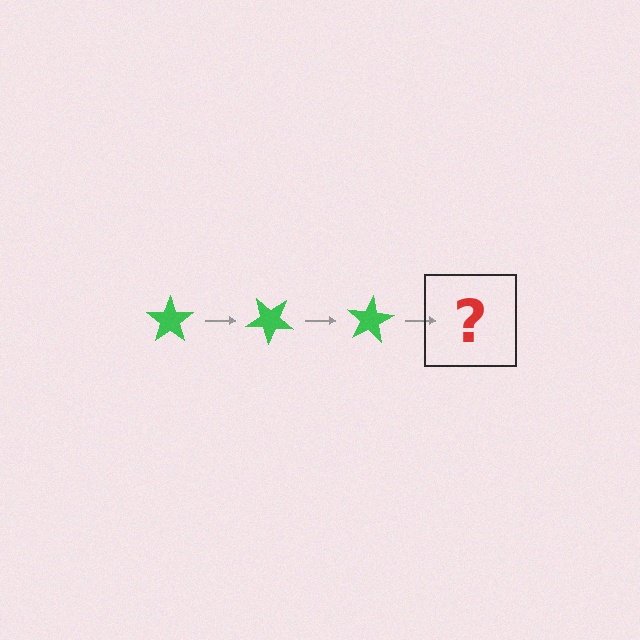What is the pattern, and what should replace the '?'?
The pattern is that the star rotates 40 degrees each step. The '?' should be a green star rotated 120 degrees.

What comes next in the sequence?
The next element should be a green star rotated 120 degrees.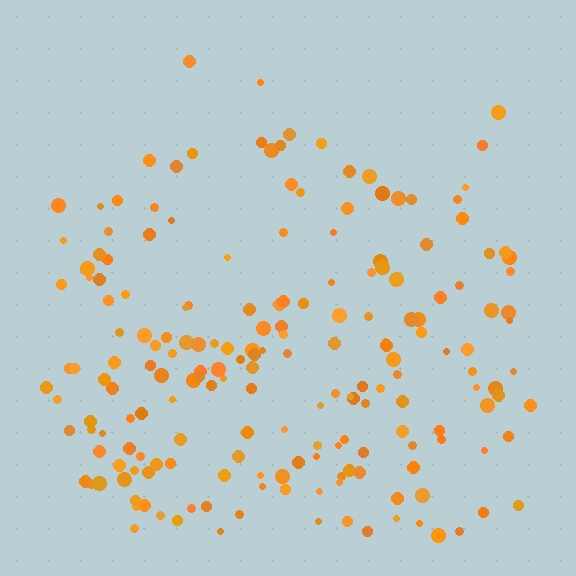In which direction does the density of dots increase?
From top to bottom, with the bottom side densest.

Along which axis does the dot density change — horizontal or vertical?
Vertical.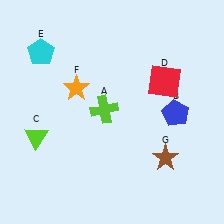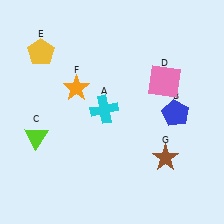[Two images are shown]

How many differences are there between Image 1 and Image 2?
There are 3 differences between the two images.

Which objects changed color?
A changed from lime to cyan. D changed from red to pink. E changed from cyan to yellow.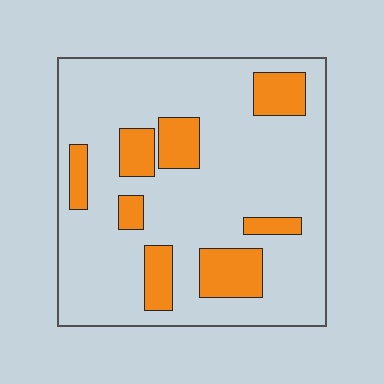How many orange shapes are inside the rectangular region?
8.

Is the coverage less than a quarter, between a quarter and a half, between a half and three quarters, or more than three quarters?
Less than a quarter.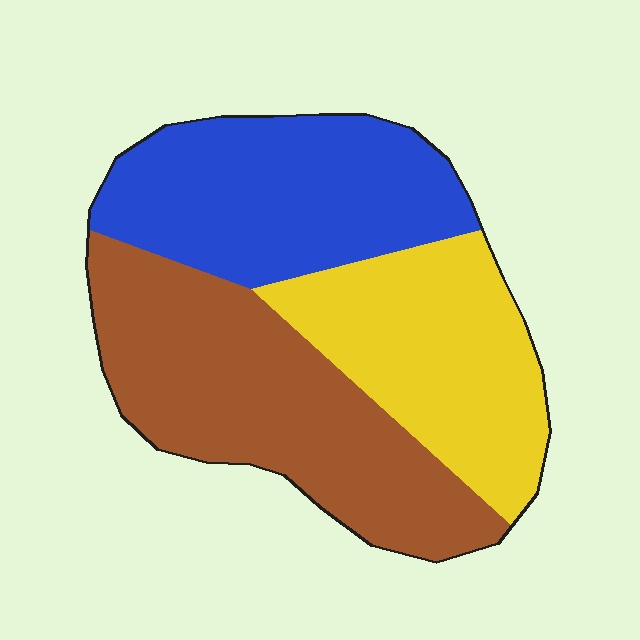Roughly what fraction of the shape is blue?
Blue takes up about one third (1/3) of the shape.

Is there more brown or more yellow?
Brown.